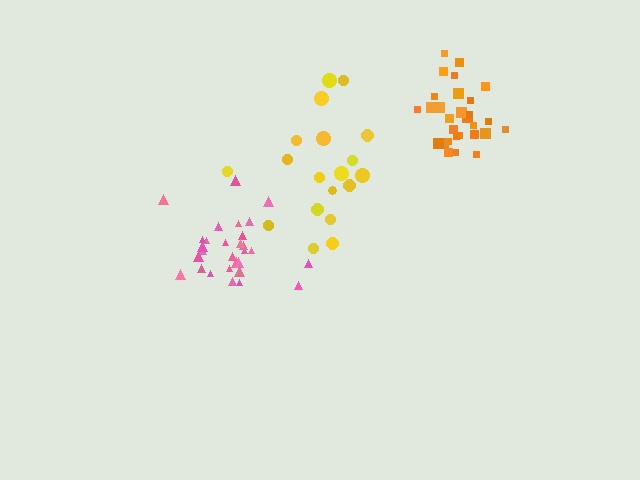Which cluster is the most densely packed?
Orange.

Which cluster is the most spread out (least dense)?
Yellow.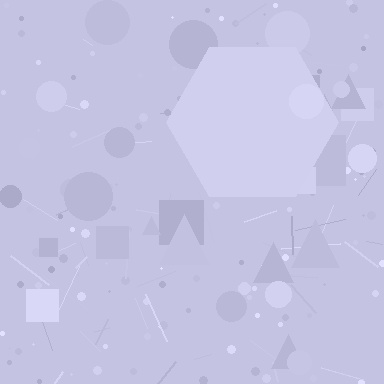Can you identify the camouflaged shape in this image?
The camouflaged shape is a hexagon.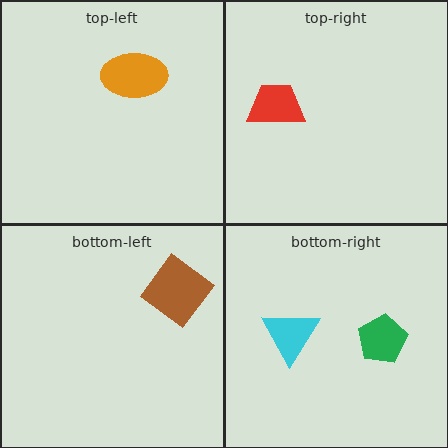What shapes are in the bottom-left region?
The brown diamond.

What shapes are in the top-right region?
The red trapezoid.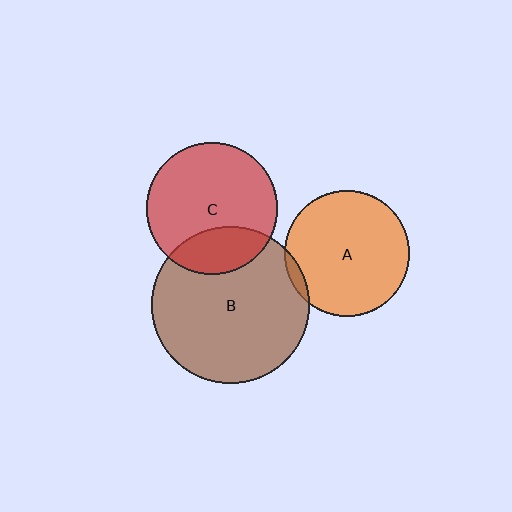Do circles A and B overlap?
Yes.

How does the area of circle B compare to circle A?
Approximately 1.6 times.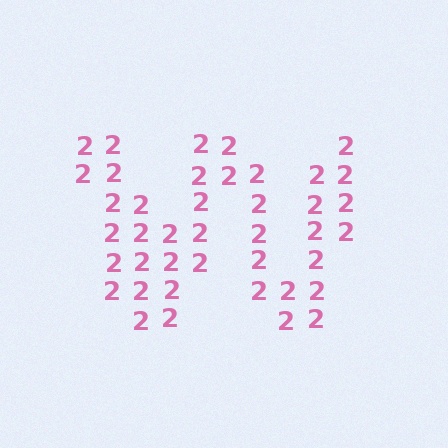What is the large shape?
The large shape is the letter W.